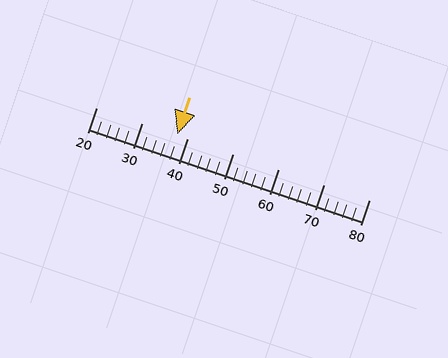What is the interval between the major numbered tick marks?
The major tick marks are spaced 10 units apart.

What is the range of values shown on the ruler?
The ruler shows values from 20 to 80.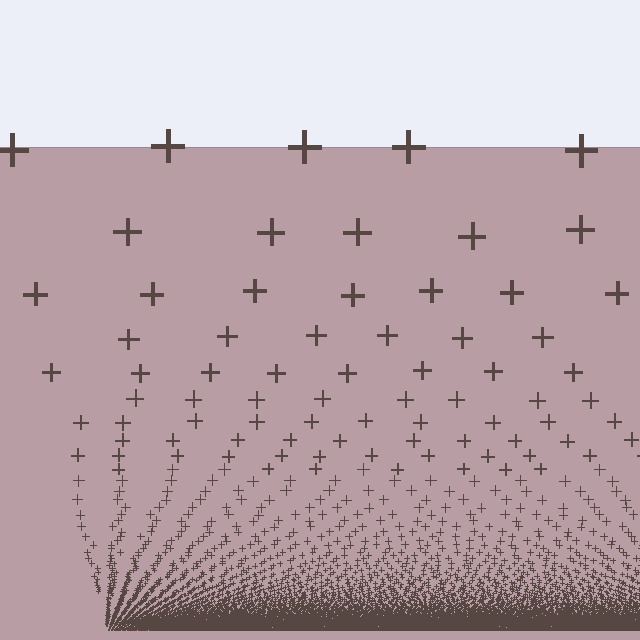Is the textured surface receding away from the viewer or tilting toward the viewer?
The surface appears to tilt toward the viewer. Texture elements get larger and sparser toward the top.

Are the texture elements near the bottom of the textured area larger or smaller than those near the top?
Smaller. The gradient is inverted — elements near the bottom are smaller and denser.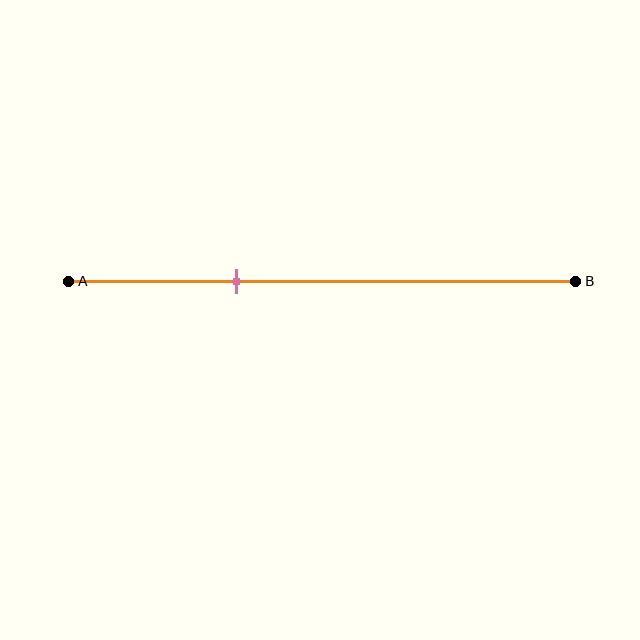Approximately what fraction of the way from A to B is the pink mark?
The pink mark is approximately 35% of the way from A to B.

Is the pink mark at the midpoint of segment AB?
No, the mark is at about 35% from A, not at the 50% midpoint.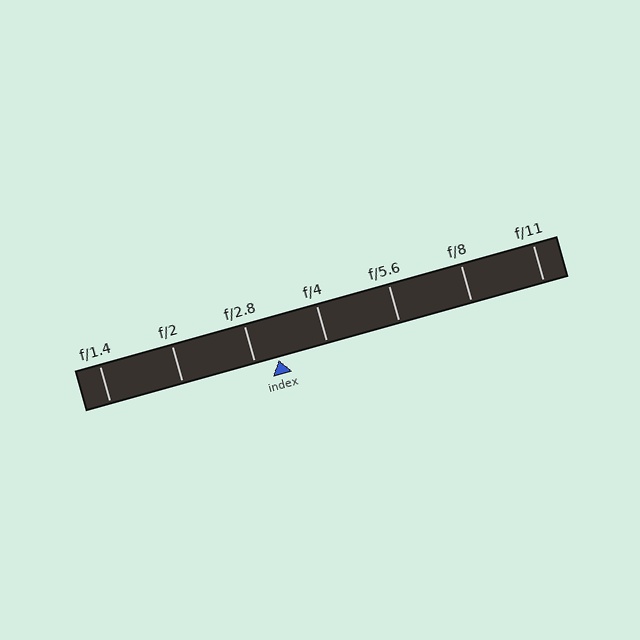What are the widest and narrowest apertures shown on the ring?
The widest aperture shown is f/1.4 and the narrowest is f/11.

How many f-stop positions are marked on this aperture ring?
There are 7 f-stop positions marked.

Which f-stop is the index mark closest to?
The index mark is closest to f/2.8.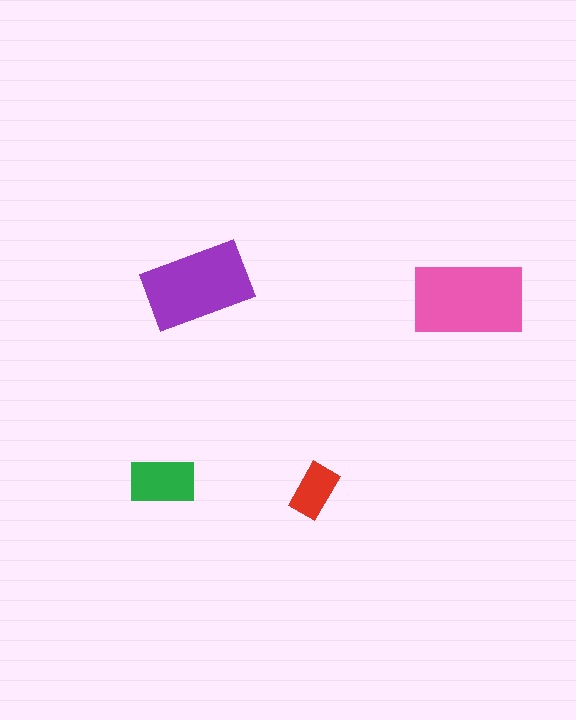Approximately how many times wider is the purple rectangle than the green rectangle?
About 1.5 times wider.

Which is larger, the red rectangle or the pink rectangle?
The pink one.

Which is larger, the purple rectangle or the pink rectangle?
The pink one.